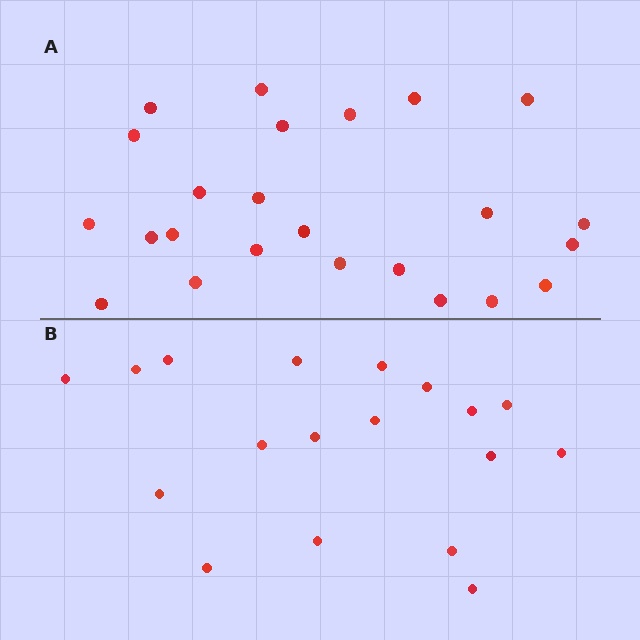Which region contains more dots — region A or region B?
Region A (the top region) has more dots.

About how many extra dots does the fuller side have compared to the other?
Region A has about 6 more dots than region B.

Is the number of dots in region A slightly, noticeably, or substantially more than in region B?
Region A has noticeably more, but not dramatically so. The ratio is roughly 1.3 to 1.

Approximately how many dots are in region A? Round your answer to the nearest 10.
About 20 dots. (The exact count is 24, which rounds to 20.)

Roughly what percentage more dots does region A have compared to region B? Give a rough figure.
About 35% more.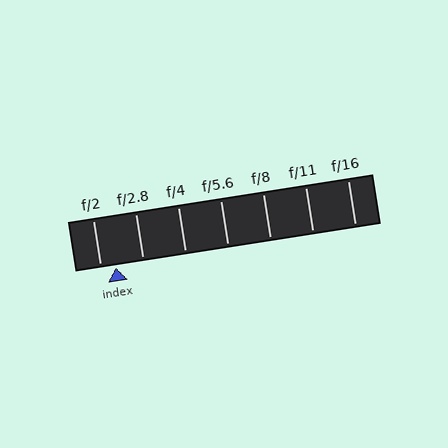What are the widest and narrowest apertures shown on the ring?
The widest aperture shown is f/2 and the narrowest is f/16.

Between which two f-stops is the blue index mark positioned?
The index mark is between f/2 and f/2.8.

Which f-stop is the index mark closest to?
The index mark is closest to f/2.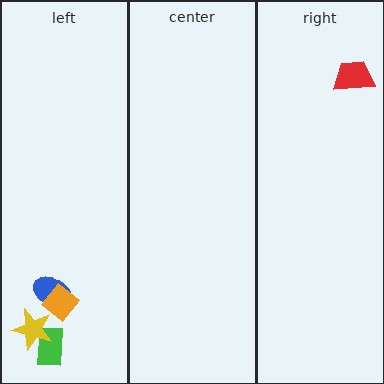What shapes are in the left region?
The blue ellipse, the green rectangle, the yellow star, the orange diamond.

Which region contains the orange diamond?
The left region.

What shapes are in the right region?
The red trapezoid.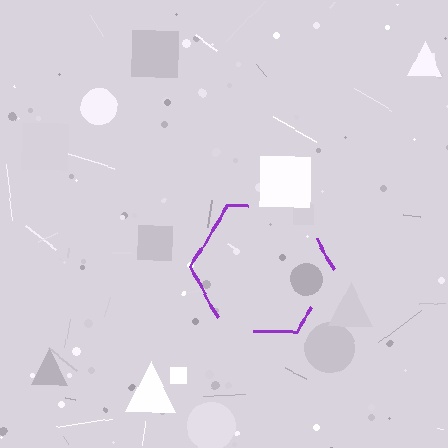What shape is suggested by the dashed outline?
The dashed outline suggests a hexagon.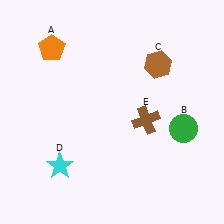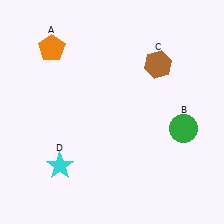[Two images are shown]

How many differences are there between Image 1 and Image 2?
There is 1 difference between the two images.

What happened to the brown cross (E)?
The brown cross (E) was removed in Image 2. It was in the bottom-right area of Image 1.